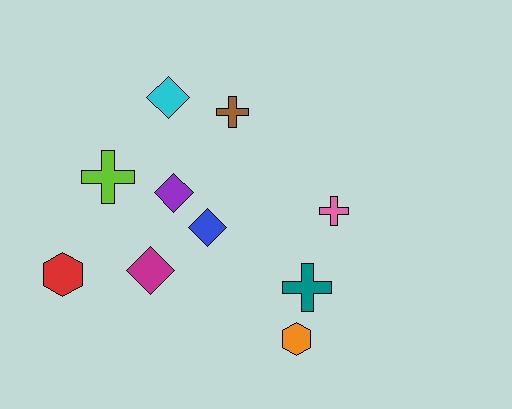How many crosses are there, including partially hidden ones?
There are 4 crosses.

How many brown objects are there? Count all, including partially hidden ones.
There is 1 brown object.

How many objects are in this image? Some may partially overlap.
There are 10 objects.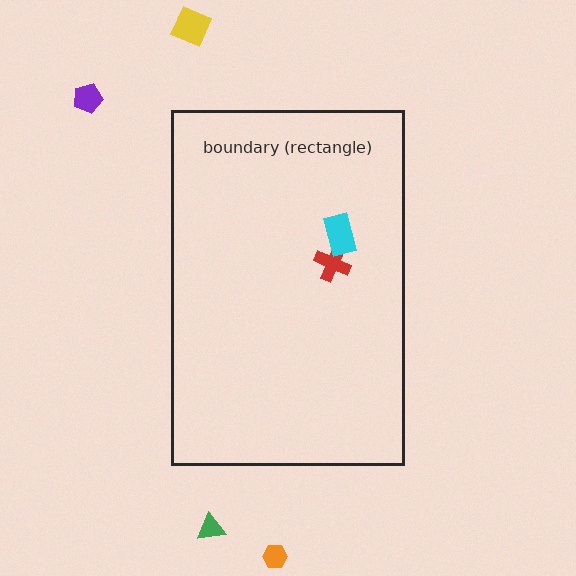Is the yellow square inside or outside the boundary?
Outside.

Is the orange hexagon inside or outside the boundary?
Outside.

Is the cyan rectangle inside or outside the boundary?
Inside.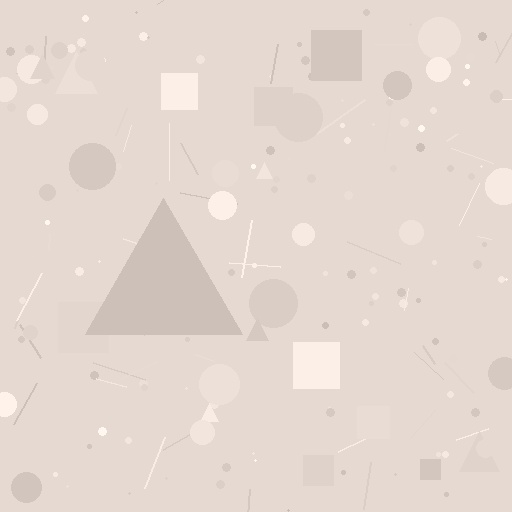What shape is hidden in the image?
A triangle is hidden in the image.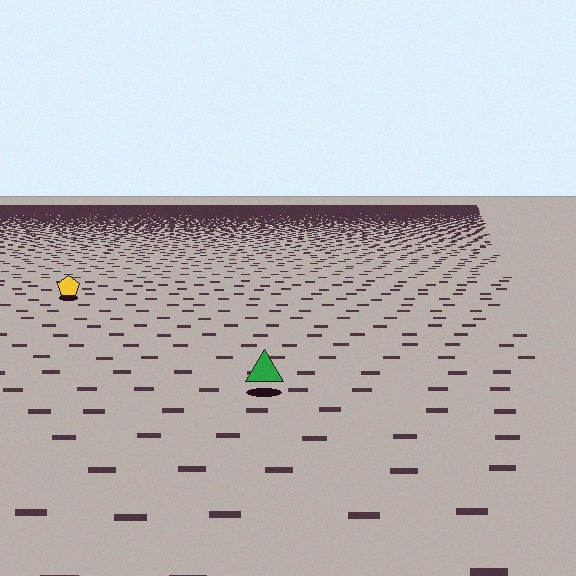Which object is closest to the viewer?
The green triangle is closest. The texture marks near it are larger and more spread out.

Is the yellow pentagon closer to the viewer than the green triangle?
No. The green triangle is closer — you can tell from the texture gradient: the ground texture is coarser near it.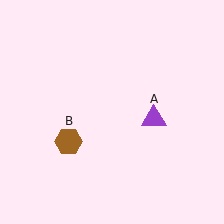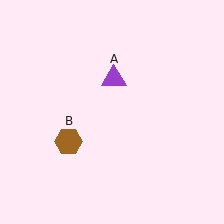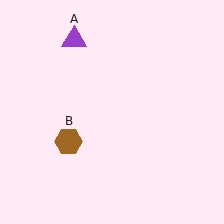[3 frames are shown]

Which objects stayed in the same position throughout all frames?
Brown hexagon (object B) remained stationary.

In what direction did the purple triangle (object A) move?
The purple triangle (object A) moved up and to the left.